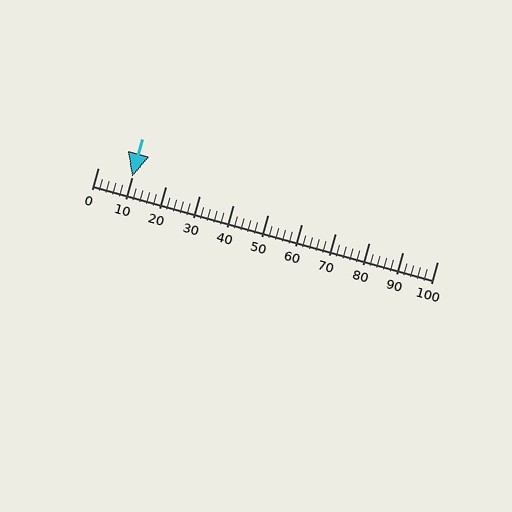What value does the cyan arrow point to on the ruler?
The cyan arrow points to approximately 10.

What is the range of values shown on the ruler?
The ruler shows values from 0 to 100.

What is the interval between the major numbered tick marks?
The major tick marks are spaced 10 units apart.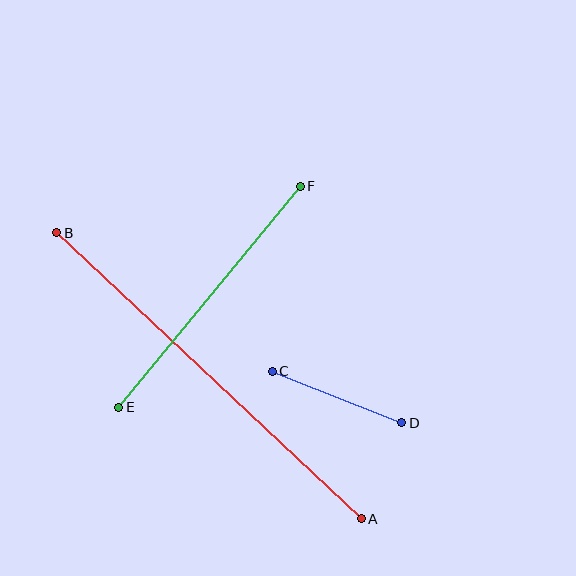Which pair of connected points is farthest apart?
Points A and B are farthest apart.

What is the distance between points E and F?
The distance is approximately 286 pixels.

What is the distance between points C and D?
The distance is approximately 139 pixels.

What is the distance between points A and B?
The distance is approximately 418 pixels.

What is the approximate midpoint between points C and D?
The midpoint is at approximately (337, 397) pixels.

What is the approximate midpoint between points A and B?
The midpoint is at approximately (209, 376) pixels.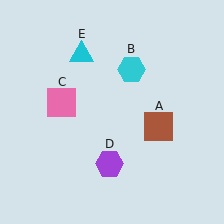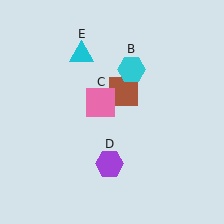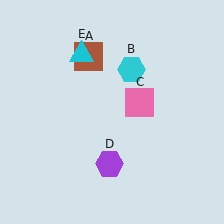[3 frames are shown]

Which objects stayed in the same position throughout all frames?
Cyan hexagon (object B) and purple hexagon (object D) and cyan triangle (object E) remained stationary.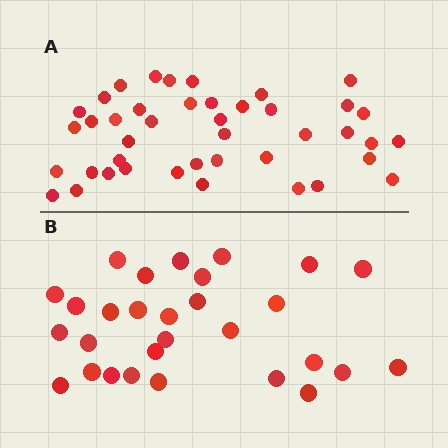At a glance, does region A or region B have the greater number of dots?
Region A (the top region) has more dots.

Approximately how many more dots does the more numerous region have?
Region A has approximately 15 more dots than region B.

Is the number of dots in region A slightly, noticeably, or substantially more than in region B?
Region A has noticeably more, but not dramatically so. The ratio is roughly 1.4 to 1.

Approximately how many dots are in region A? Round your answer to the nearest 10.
About 40 dots. (The exact count is 42, which rounds to 40.)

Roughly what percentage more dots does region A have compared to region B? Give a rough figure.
About 45% more.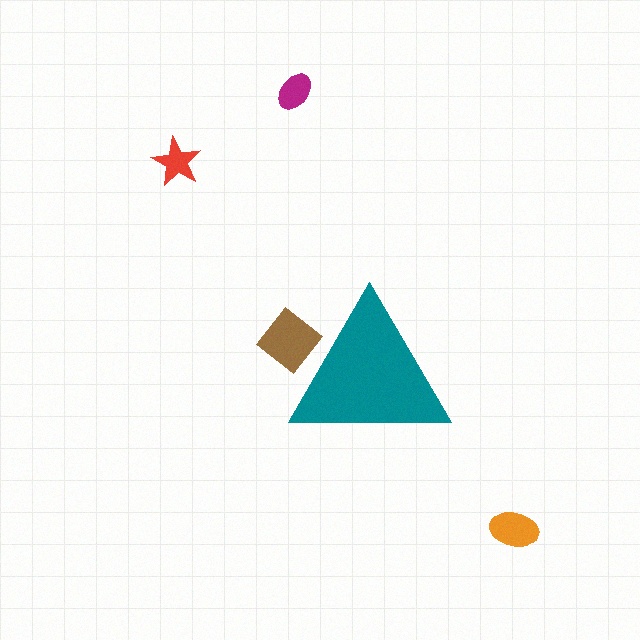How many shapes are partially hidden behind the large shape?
1 shape is partially hidden.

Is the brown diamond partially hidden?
Yes, the brown diamond is partially hidden behind the teal triangle.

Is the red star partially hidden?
No, the red star is fully visible.